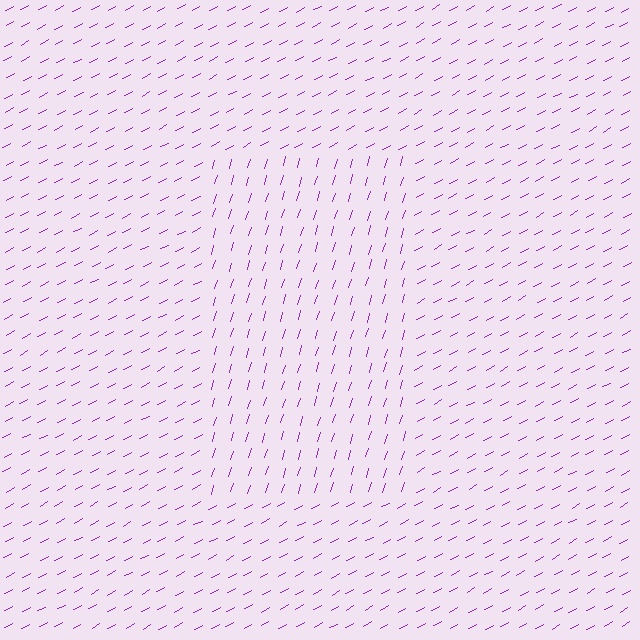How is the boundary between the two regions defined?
The boundary is defined purely by a change in line orientation (approximately 45 degrees difference). All lines are the same color and thickness.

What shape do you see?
I see a rectangle.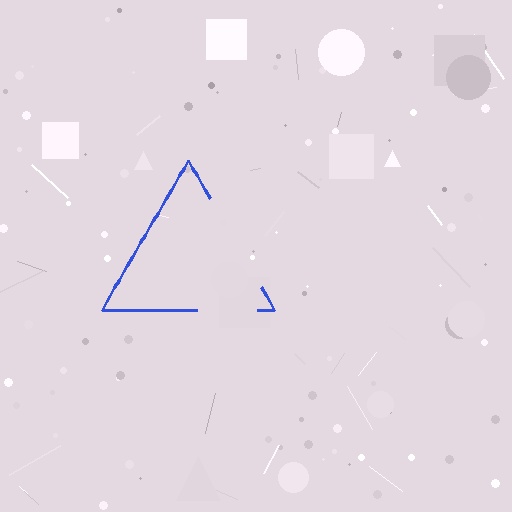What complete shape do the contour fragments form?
The contour fragments form a triangle.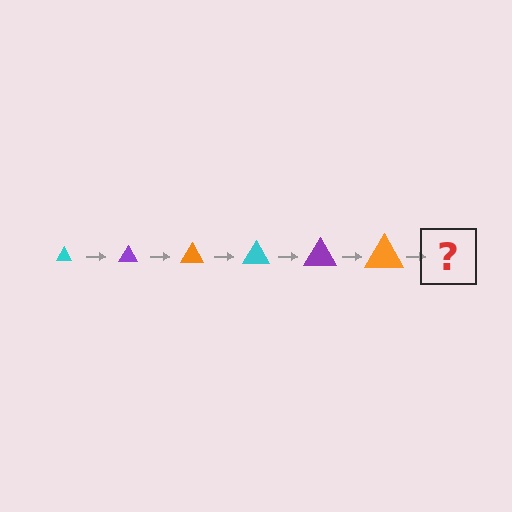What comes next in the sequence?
The next element should be a cyan triangle, larger than the previous one.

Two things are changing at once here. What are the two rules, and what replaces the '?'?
The two rules are that the triangle grows larger each step and the color cycles through cyan, purple, and orange. The '?' should be a cyan triangle, larger than the previous one.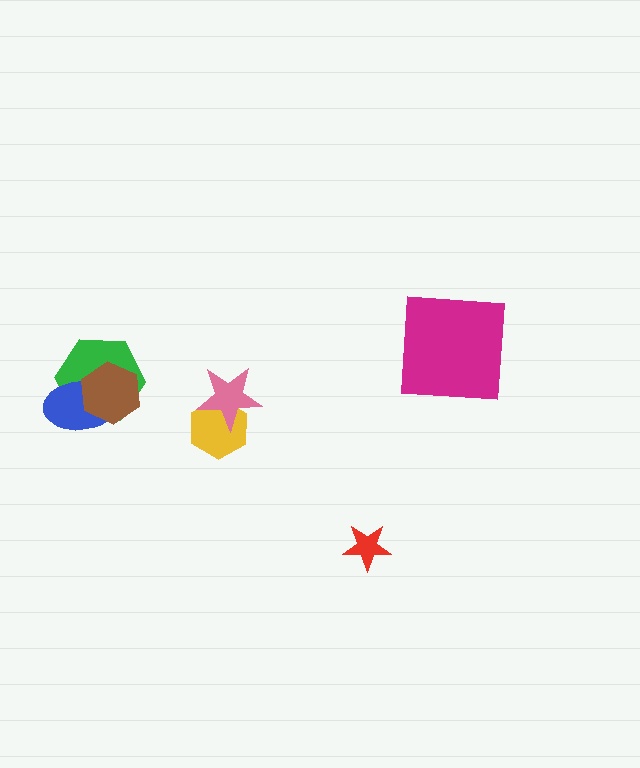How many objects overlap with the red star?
0 objects overlap with the red star.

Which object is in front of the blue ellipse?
The brown hexagon is in front of the blue ellipse.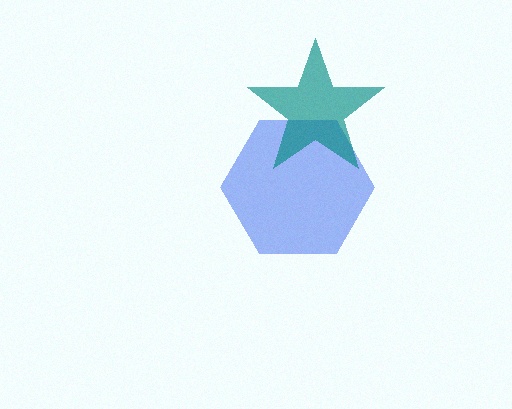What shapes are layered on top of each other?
The layered shapes are: a blue hexagon, a teal star.